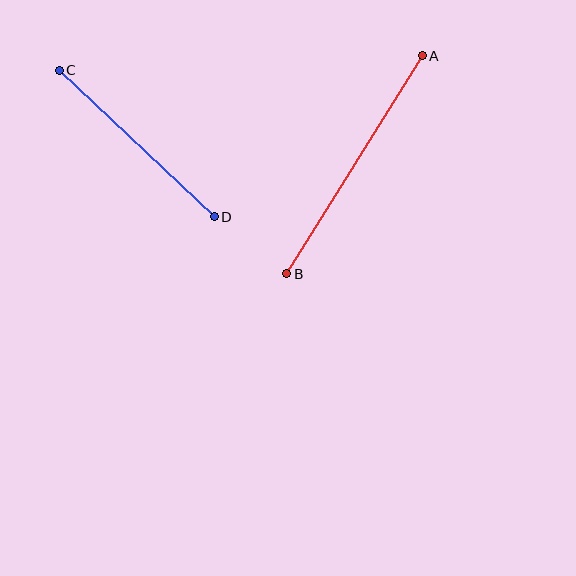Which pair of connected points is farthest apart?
Points A and B are farthest apart.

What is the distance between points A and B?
The distance is approximately 257 pixels.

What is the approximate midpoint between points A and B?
The midpoint is at approximately (355, 165) pixels.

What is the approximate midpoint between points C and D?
The midpoint is at approximately (137, 143) pixels.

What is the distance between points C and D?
The distance is approximately 213 pixels.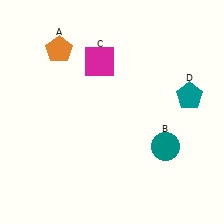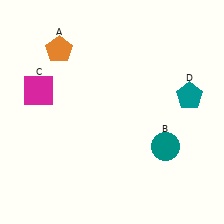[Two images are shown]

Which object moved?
The magenta square (C) moved left.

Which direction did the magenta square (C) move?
The magenta square (C) moved left.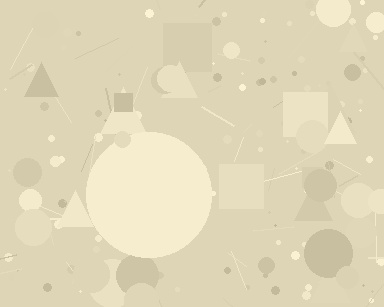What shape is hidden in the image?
A circle is hidden in the image.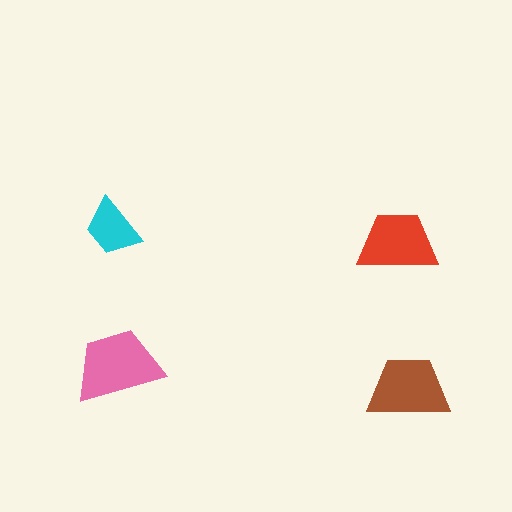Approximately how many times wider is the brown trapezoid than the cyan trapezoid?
About 1.5 times wider.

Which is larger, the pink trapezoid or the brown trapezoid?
The pink one.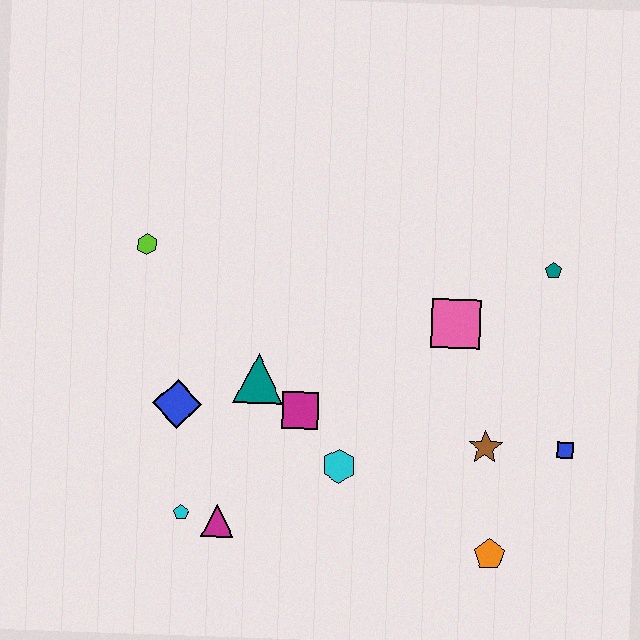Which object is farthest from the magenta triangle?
The teal pentagon is farthest from the magenta triangle.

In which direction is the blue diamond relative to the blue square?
The blue diamond is to the left of the blue square.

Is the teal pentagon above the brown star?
Yes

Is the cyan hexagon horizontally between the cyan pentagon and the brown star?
Yes